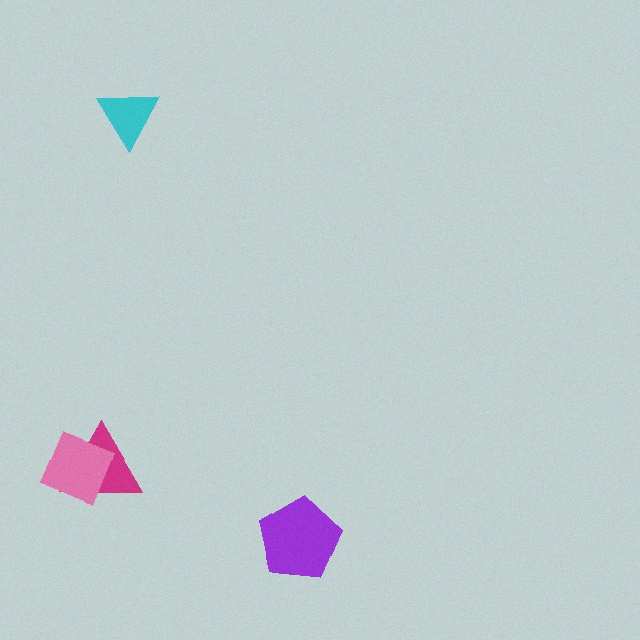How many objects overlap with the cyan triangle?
0 objects overlap with the cyan triangle.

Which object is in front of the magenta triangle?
The pink diamond is in front of the magenta triangle.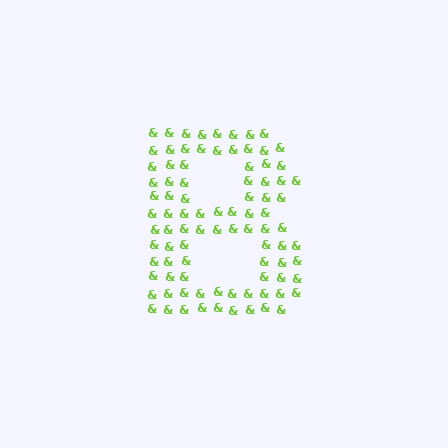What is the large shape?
The large shape is the letter B.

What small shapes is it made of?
It is made of small ampersands.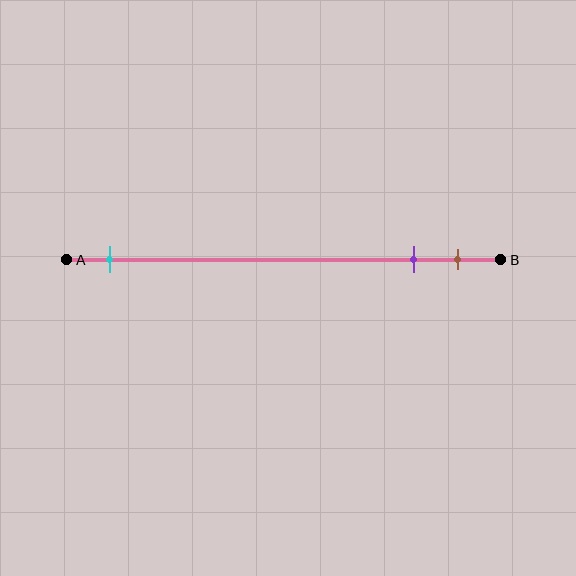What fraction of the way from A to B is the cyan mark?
The cyan mark is approximately 10% (0.1) of the way from A to B.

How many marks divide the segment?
There are 3 marks dividing the segment.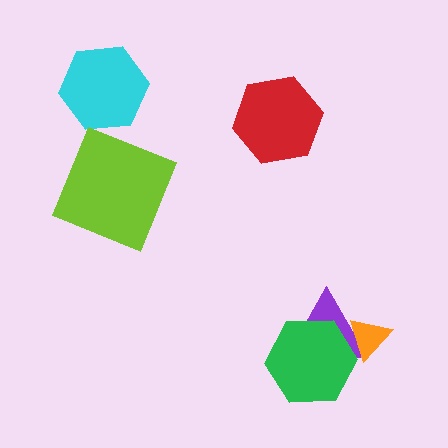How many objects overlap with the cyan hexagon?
0 objects overlap with the cyan hexagon.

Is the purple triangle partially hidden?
Yes, it is partially covered by another shape.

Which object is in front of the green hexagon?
The orange triangle is in front of the green hexagon.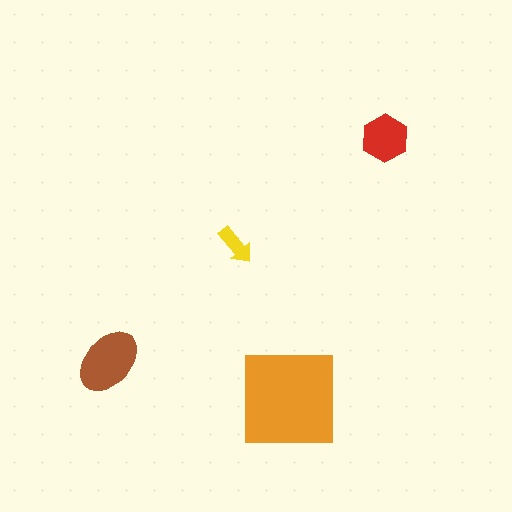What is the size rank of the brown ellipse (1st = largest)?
2nd.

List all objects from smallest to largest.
The yellow arrow, the red hexagon, the brown ellipse, the orange square.